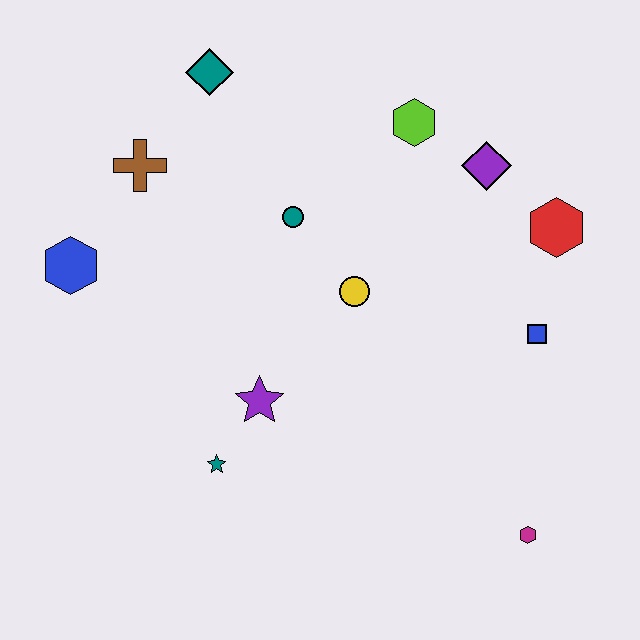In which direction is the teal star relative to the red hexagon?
The teal star is to the left of the red hexagon.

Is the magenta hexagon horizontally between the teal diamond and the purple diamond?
No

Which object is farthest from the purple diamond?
The blue hexagon is farthest from the purple diamond.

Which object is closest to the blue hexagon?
The brown cross is closest to the blue hexagon.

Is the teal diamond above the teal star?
Yes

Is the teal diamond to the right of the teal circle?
No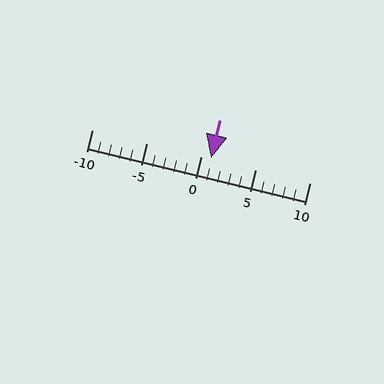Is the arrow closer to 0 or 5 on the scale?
The arrow is closer to 0.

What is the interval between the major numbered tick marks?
The major tick marks are spaced 5 units apart.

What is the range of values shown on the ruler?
The ruler shows values from -10 to 10.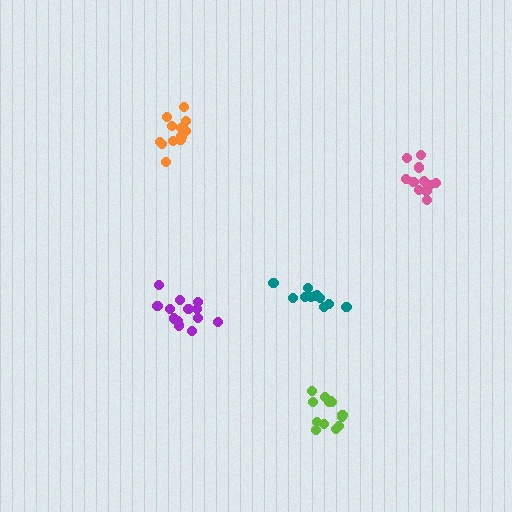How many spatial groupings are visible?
There are 5 spatial groupings.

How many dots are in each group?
Group 1: 13 dots, Group 2: 11 dots, Group 3: 11 dots, Group 4: 13 dots, Group 5: 13 dots (61 total).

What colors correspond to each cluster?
The clusters are colored: orange, pink, teal, purple, lime.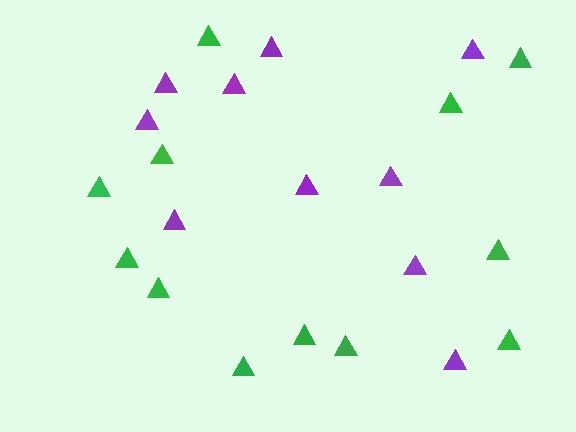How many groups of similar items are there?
There are 2 groups: one group of green triangles (12) and one group of purple triangles (10).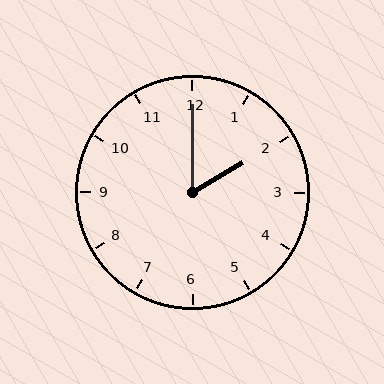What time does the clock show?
2:00.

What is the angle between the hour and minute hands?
Approximately 60 degrees.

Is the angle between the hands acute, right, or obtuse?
It is acute.